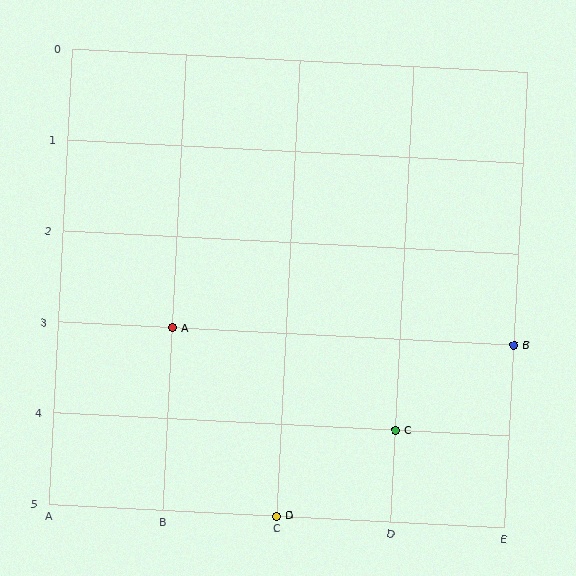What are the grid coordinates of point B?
Point B is at grid coordinates (E, 3).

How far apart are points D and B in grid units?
Points D and B are 2 columns and 2 rows apart (about 2.8 grid units diagonally).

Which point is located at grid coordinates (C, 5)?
Point D is at (C, 5).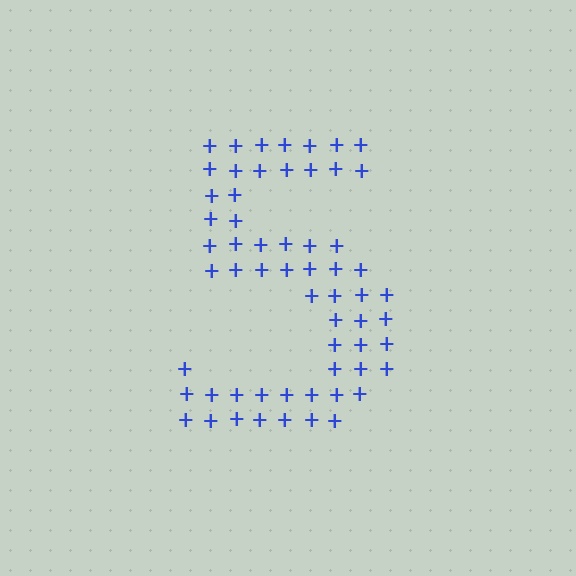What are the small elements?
The small elements are plus signs.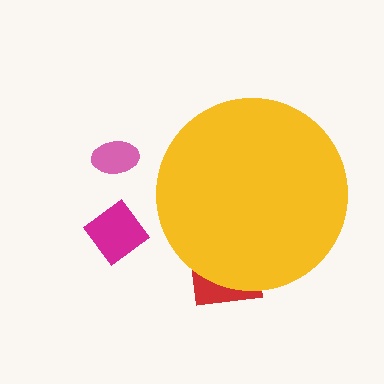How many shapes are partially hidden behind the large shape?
1 shape is partially hidden.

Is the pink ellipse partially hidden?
No, the pink ellipse is fully visible.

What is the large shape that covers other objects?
A yellow circle.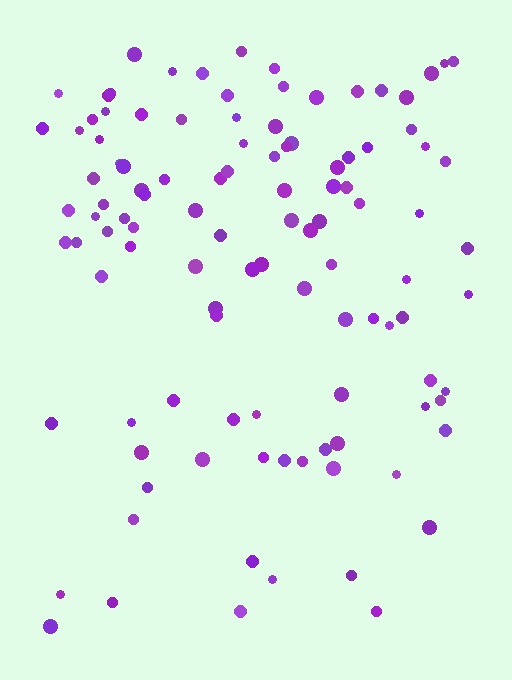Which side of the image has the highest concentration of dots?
The top.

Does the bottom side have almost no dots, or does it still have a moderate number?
Still a moderate number, just noticeably fewer than the top.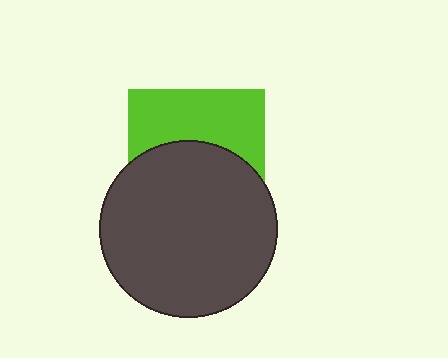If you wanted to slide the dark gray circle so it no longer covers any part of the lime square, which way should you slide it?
Slide it down — that is the most direct way to separate the two shapes.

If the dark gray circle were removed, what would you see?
You would see the complete lime square.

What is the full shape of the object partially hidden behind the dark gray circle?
The partially hidden object is a lime square.